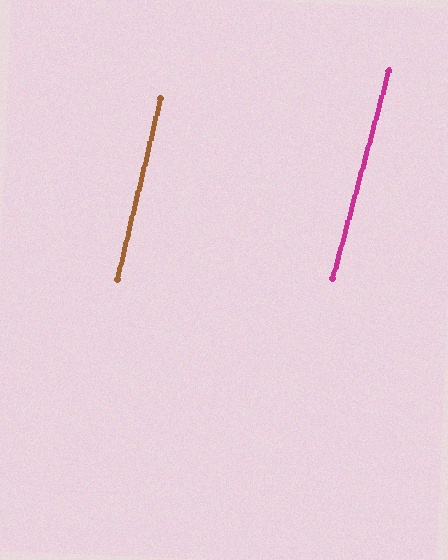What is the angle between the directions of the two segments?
Approximately 2 degrees.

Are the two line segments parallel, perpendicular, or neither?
Parallel — their directions differ by only 1.7°.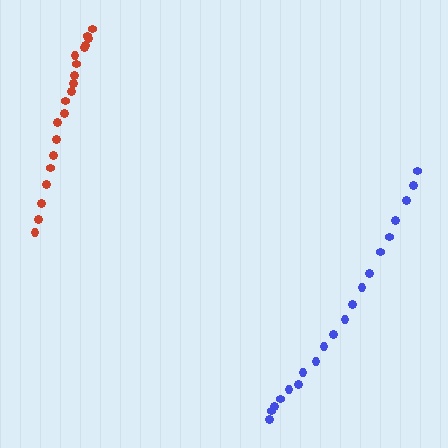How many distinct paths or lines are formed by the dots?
There are 2 distinct paths.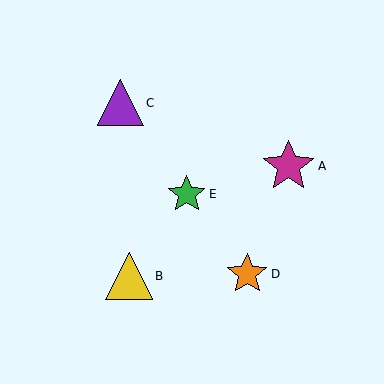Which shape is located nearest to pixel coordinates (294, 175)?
The magenta star (labeled A) at (289, 166) is nearest to that location.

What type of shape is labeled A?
Shape A is a magenta star.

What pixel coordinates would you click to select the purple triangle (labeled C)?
Click at (120, 103) to select the purple triangle C.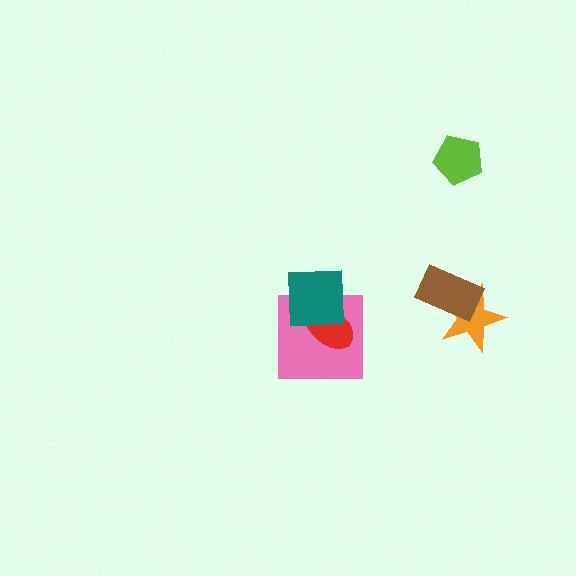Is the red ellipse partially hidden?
Yes, it is partially covered by another shape.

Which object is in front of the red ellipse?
The teal square is in front of the red ellipse.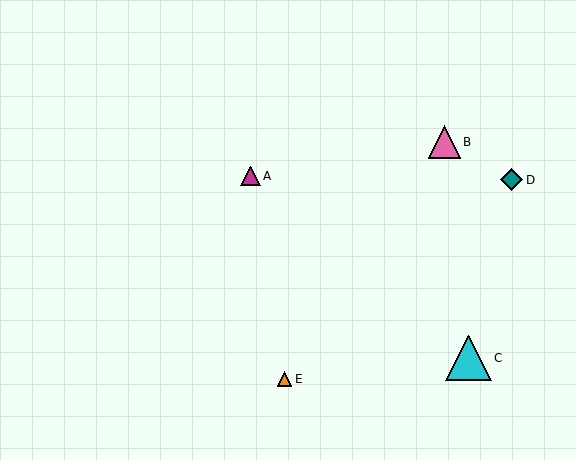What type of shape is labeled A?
Shape A is a magenta triangle.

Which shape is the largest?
The cyan triangle (labeled C) is the largest.